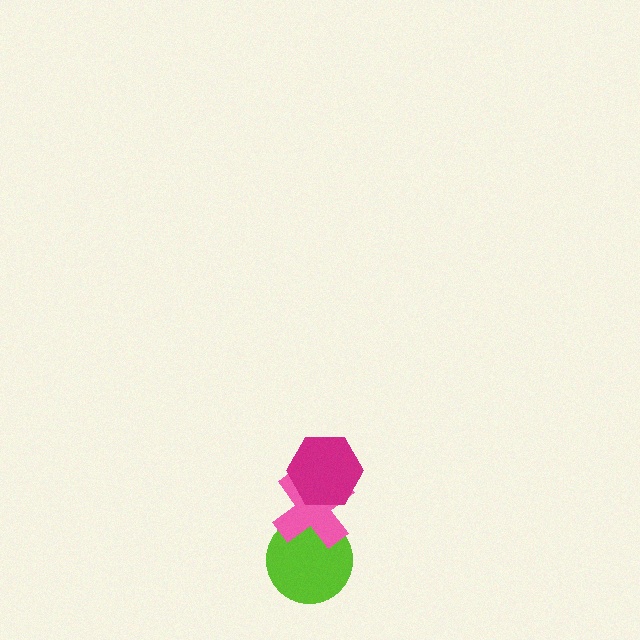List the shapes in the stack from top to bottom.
From top to bottom: the magenta hexagon, the pink cross, the lime circle.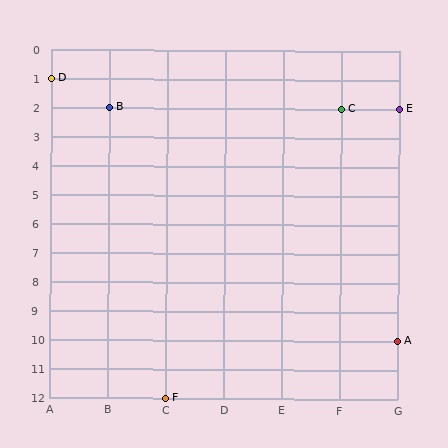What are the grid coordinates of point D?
Point D is at grid coordinates (A, 1).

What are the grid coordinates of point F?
Point F is at grid coordinates (C, 12).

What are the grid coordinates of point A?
Point A is at grid coordinates (G, 10).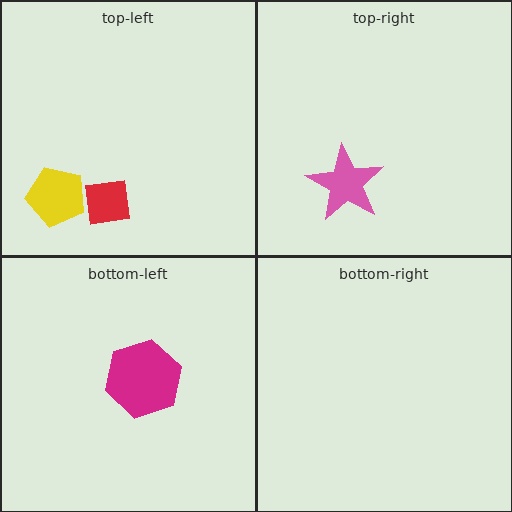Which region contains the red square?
The top-left region.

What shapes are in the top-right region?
The pink star.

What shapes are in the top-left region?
The red square, the yellow pentagon.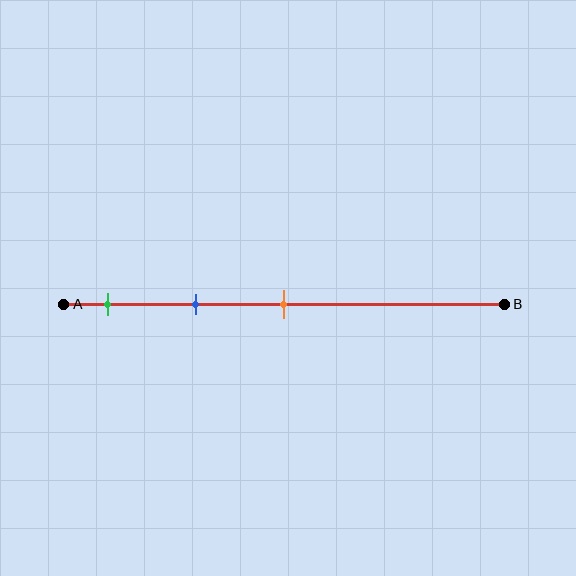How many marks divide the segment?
There are 3 marks dividing the segment.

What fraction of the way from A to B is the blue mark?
The blue mark is approximately 30% (0.3) of the way from A to B.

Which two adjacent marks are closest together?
The green and blue marks are the closest adjacent pair.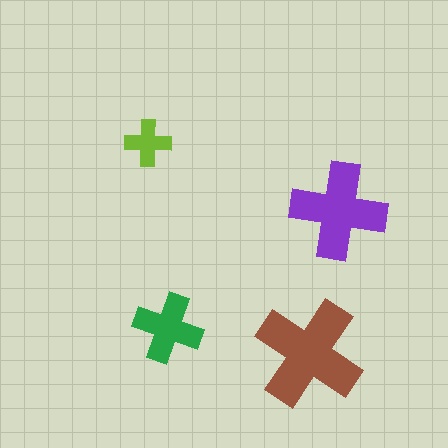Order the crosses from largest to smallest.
the brown one, the purple one, the green one, the lime one.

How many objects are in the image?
There are 4 objects in the image.